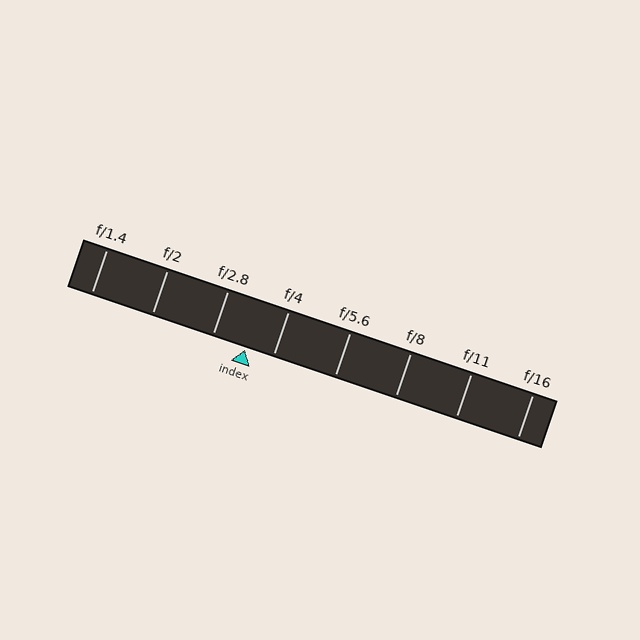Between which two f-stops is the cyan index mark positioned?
The index mark is between f/2.8 and f/4.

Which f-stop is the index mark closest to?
The index mark is closest to f/4.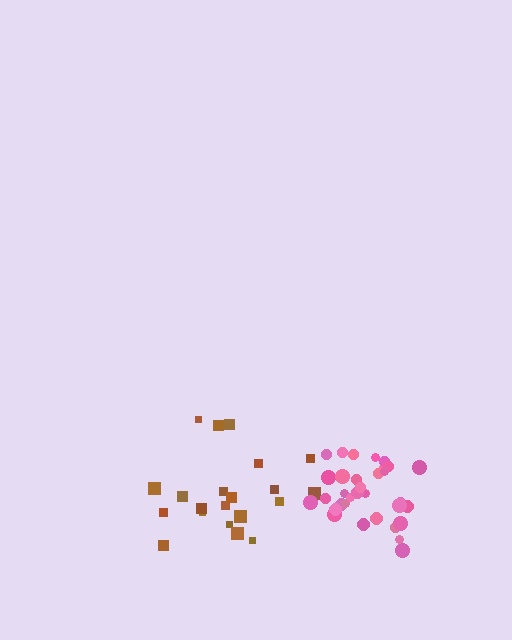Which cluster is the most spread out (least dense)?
Brown.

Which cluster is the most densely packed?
Pink.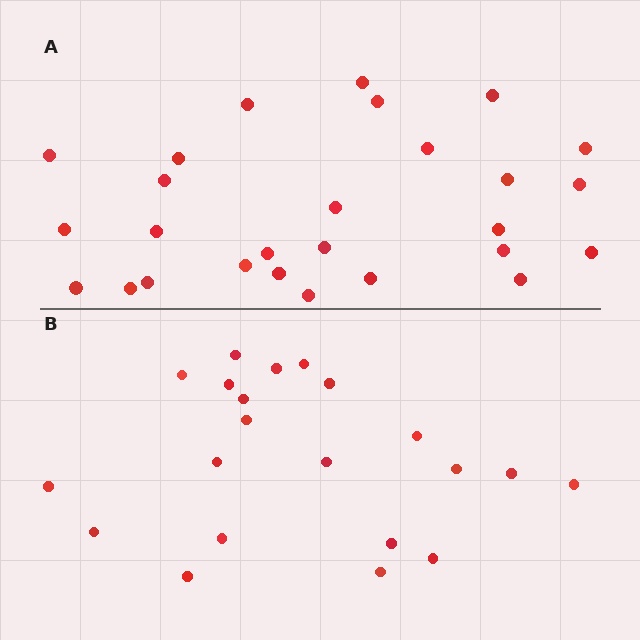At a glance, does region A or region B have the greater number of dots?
Region A (the top region) has more dots.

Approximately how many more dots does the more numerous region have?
Region A has about 6 more dots than region B.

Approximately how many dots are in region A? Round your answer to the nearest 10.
About 30 dots. (The exact count is 27, which rounds to 30.)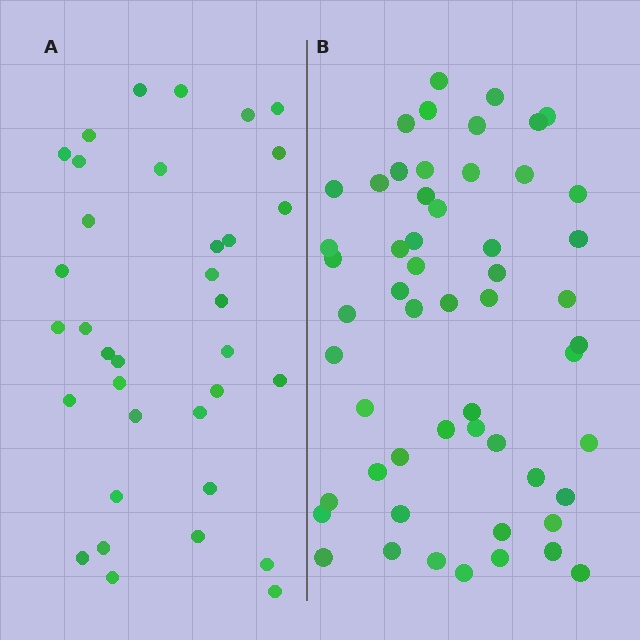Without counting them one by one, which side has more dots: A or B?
Region B (the right region) has more dots.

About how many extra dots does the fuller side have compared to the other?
Region B has approximately 20 more dots than region A.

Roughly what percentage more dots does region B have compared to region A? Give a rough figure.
About 55% more.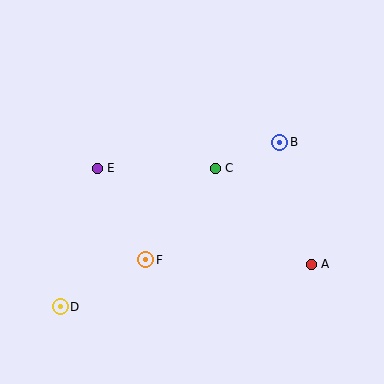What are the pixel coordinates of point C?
Point C is at (215, 168).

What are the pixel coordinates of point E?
Point E is at (97, 168).